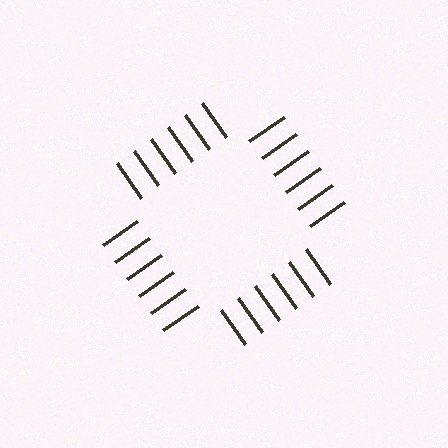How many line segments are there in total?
24 — 6 along each of the 4 edges.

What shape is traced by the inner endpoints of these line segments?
An illusory square — the line segments terminate on its edges but no continuous stroke is drawn.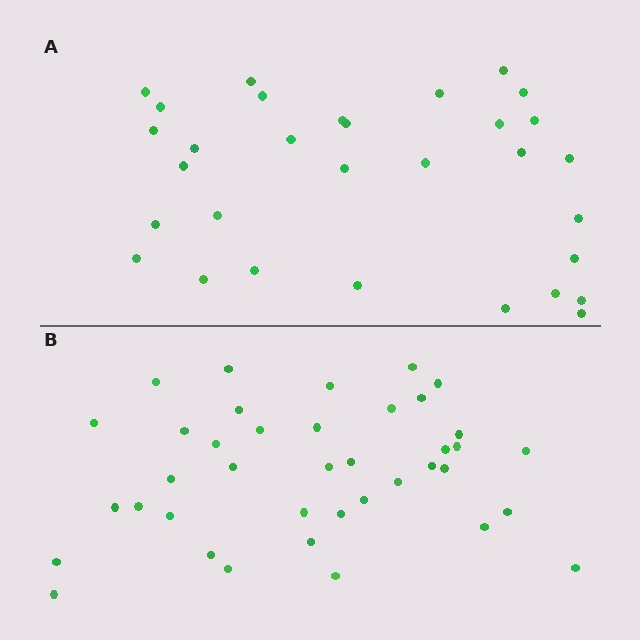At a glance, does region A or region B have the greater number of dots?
Region B (the bottom region) has more dots.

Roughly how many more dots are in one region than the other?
Region B has roughly 8 or so more dots than region A.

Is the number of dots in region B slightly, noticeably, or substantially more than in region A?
Region B has noticeably more, but not dramatically so. The ratio is roughly 1.3 to 1.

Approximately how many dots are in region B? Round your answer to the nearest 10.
About 40 dots. (The exact count is 39, which rounds to 40.)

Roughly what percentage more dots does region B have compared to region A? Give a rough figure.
About 25% more.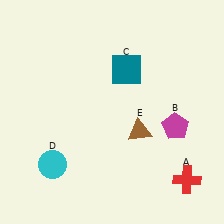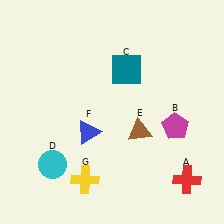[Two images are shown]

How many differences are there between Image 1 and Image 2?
There are 2 differences between the two images.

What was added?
A blue triangle (F), a yellow cross (G) were added in Image 2.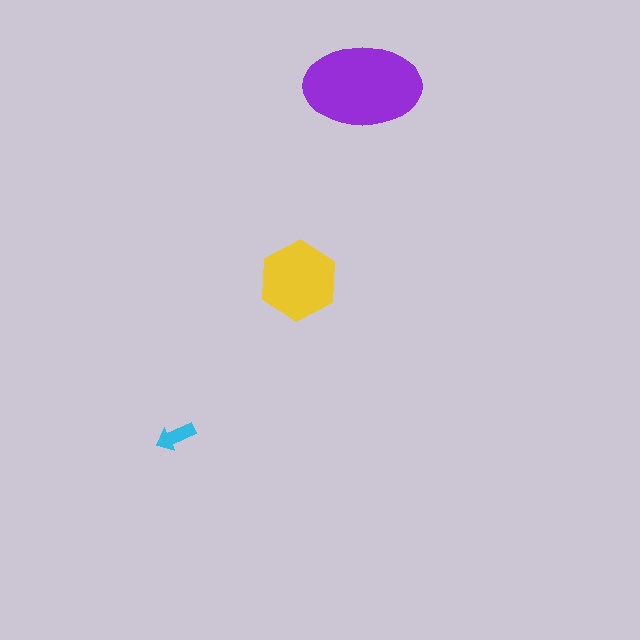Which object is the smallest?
The cyan arrow.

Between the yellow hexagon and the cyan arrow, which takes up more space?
The yellow hexagon.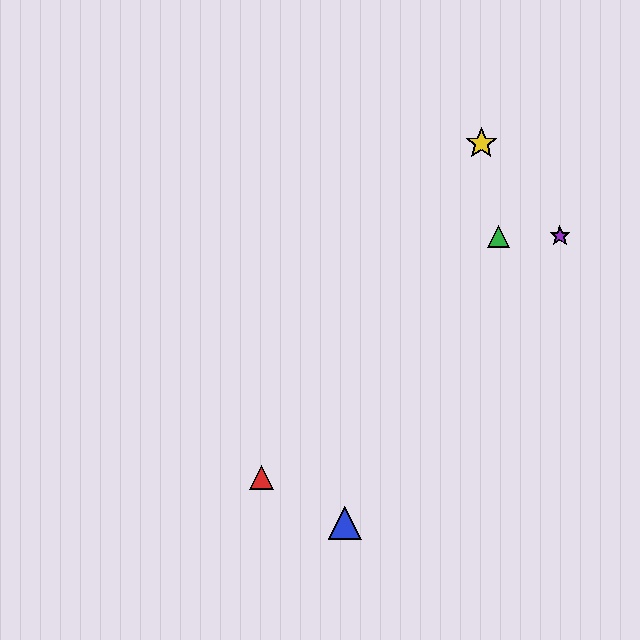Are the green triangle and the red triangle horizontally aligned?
No, the green triangle is at y≈236 and the red triangle is at y≈477.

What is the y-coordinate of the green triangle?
The green triangle is at y≈236.